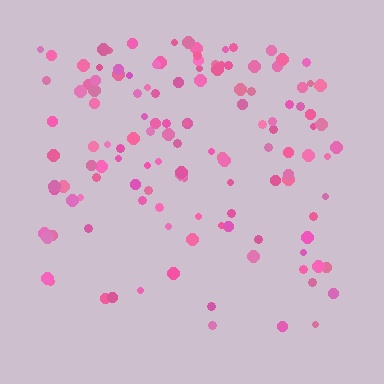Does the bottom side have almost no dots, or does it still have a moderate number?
Still a moderate number, just noticeably fewer than the top.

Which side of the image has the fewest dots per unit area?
The bottom.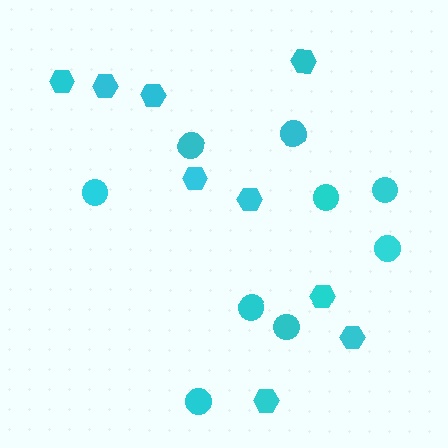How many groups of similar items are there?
There are 2 groups: one group of hexagons (9) and one group of circles (9).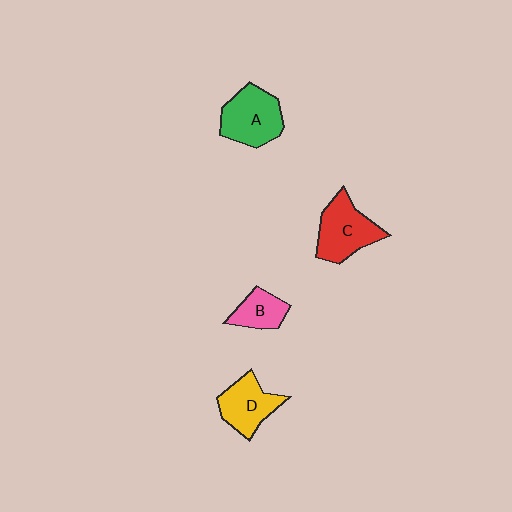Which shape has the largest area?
Shape C (red).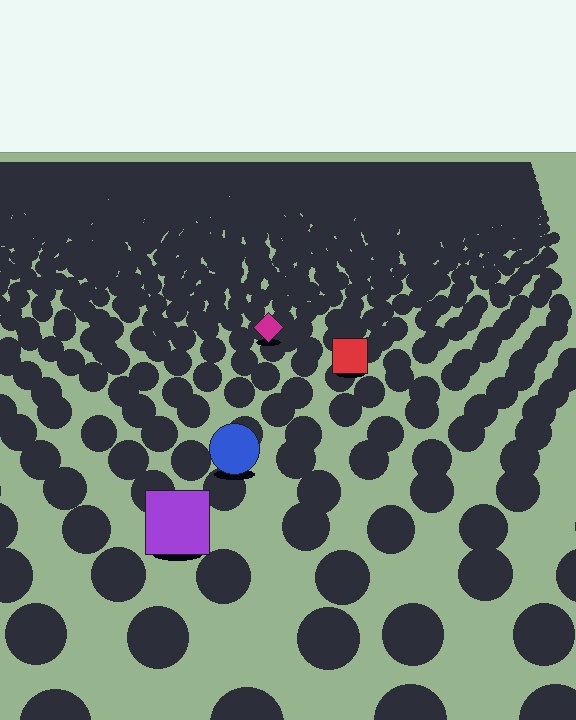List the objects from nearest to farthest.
From nearest to farthest: the purple square, the blue circle, the red square, the magenta diamond.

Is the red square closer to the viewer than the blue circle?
No. The blue circle is closer — you can tell from the texture gradient: the ground texture is coarser near it.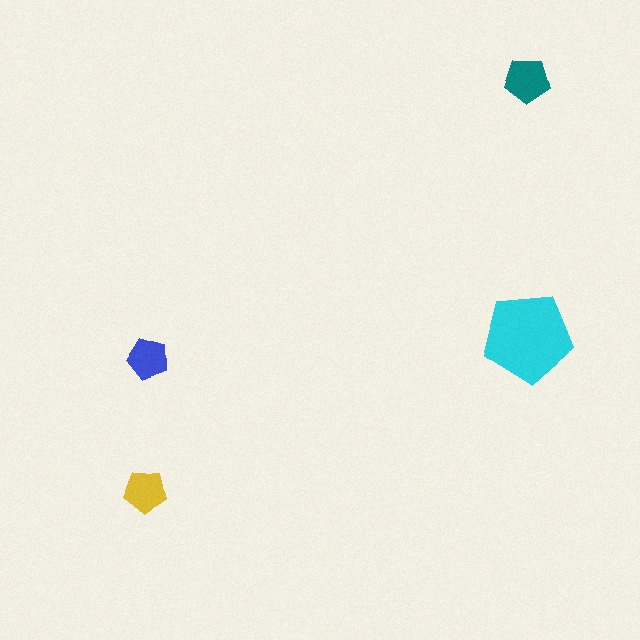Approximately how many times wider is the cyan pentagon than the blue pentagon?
About 2 times wider.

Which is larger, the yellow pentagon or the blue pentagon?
The yellow one.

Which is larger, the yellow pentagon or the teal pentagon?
The teal one.